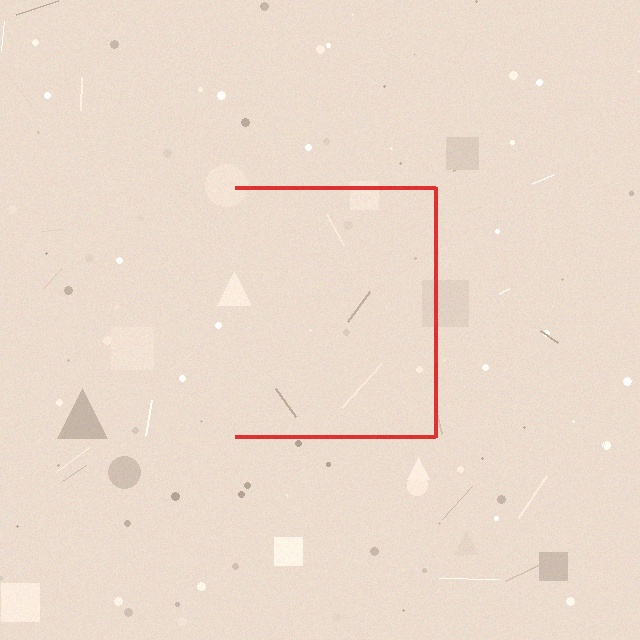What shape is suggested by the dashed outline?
The dashed outline suggests a square.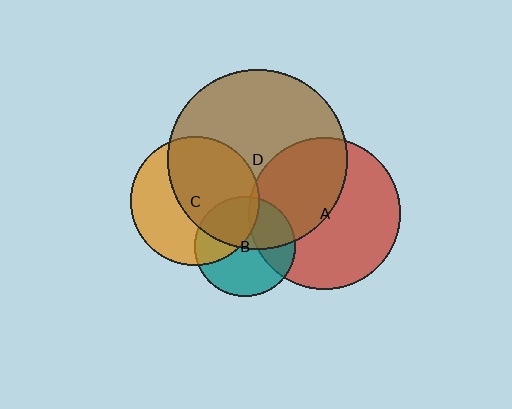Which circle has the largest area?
Circle D (brown).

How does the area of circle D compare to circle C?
Approximately 1.9 times.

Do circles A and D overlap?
Yes.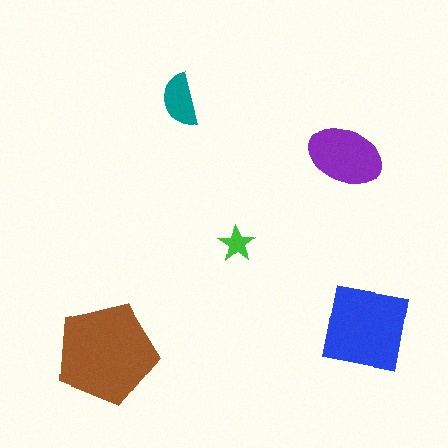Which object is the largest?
The brown pentagon.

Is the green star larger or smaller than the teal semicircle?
Smaller.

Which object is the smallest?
The green star.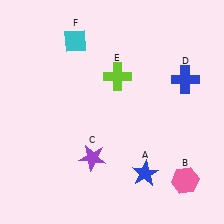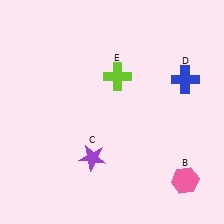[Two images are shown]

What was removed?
The blue star (A), the cyan diamond (F) were removed in Image 2.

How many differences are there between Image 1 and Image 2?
There are 2 differences between the two images.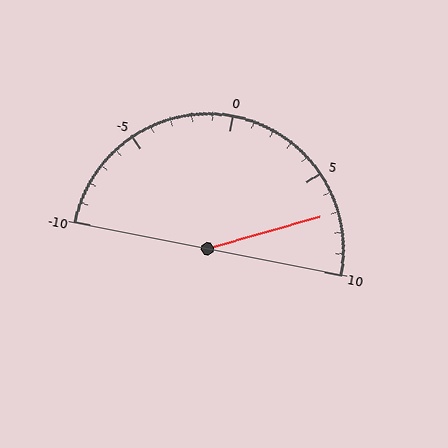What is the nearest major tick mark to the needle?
The nearest major tick mark is 5.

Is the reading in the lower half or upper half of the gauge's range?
The reading is in the upper half of the range (-10 to 10).